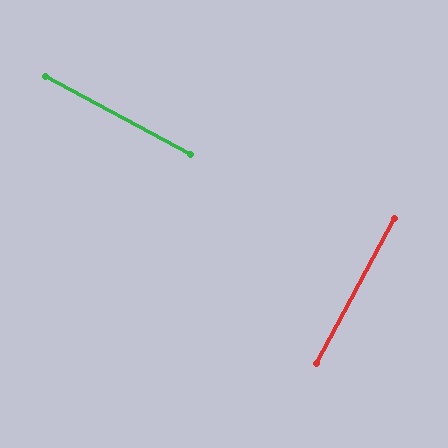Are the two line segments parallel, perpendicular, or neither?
Perpendicular — they meet at approximately 90°.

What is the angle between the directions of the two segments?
Approximately 90 degrees.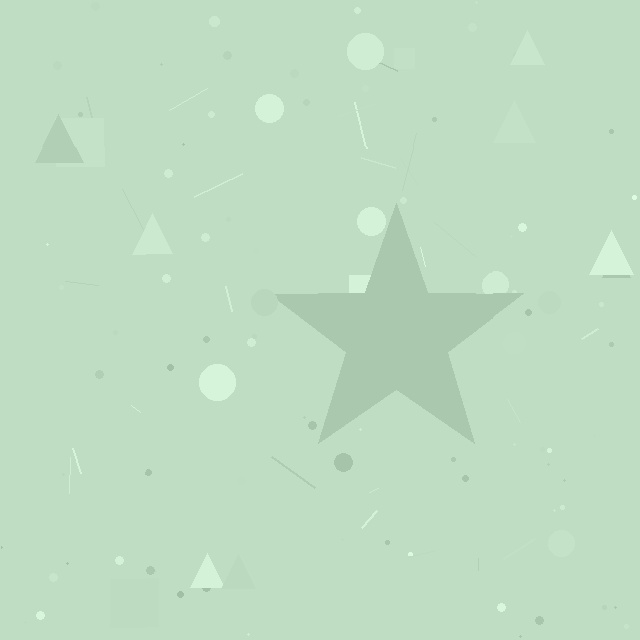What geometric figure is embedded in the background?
A star is embedded in the background.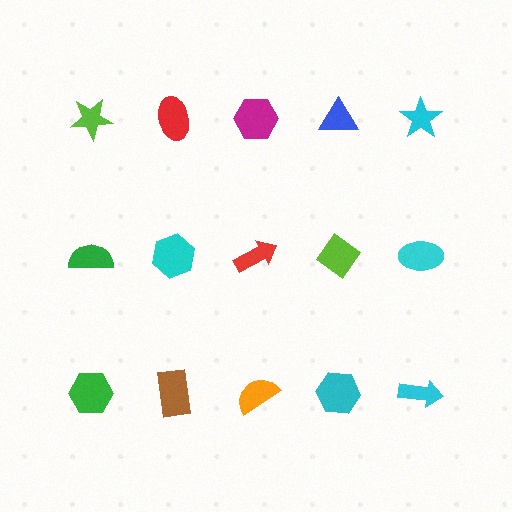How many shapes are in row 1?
5 shapes.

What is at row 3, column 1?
A green hexagon.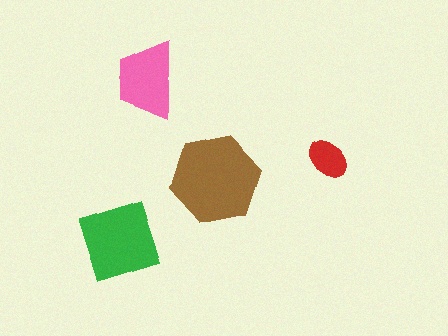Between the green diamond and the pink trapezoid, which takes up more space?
The green diamond.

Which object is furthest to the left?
The green diamond is leftmost.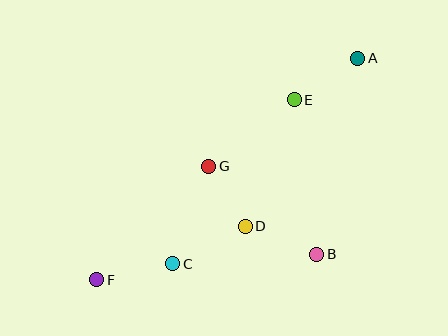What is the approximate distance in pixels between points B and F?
The distance between B and F is approximately 222 pixels.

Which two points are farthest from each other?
Points A and F are farthest from each other.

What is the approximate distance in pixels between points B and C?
The distance between B and C is approximately 144 pixels.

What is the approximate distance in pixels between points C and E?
The distance between C and E is approximately 204 pixels.